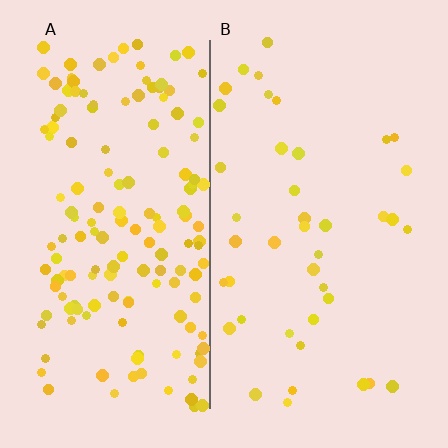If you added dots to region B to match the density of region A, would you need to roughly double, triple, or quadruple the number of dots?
Approximately quadruple.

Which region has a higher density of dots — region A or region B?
A (the left).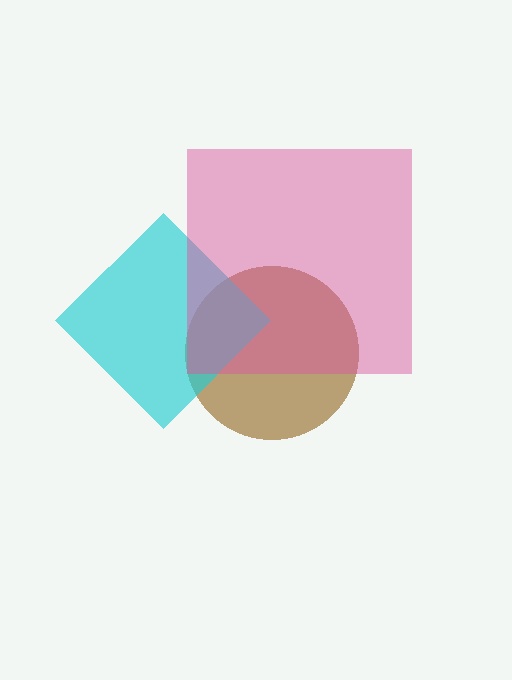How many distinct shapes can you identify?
There are 3 distinct shapes: a brown circle, a cyan diamond, a pink square.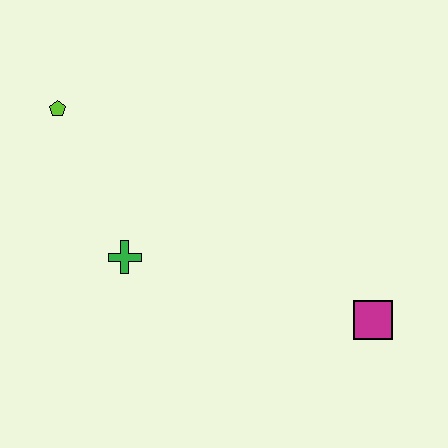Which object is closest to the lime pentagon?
The green cross is closest to the lime pentagon.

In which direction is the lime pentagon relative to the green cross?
The lime pentagon is above the green cross.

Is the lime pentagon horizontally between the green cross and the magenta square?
No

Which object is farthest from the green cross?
The magenta square is farthest from the green cross.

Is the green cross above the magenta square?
Yes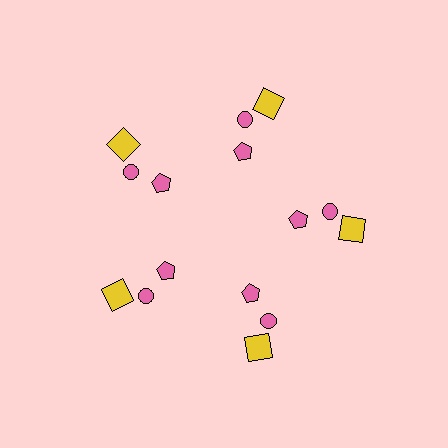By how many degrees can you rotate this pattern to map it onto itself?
The pattern maps onto itself every 72 degrees of rotation.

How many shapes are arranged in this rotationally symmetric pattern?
There are 15 shapes, arranged in 5 groups of 3.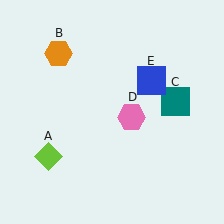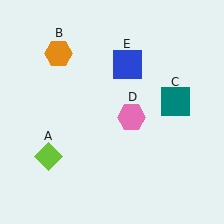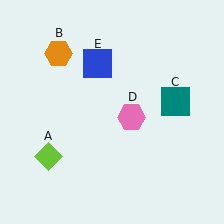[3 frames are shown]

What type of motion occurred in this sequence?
The blue square (object E) rotated counterclockwise around the center of the scene.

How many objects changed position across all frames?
1 object changed position: blue square (object E).